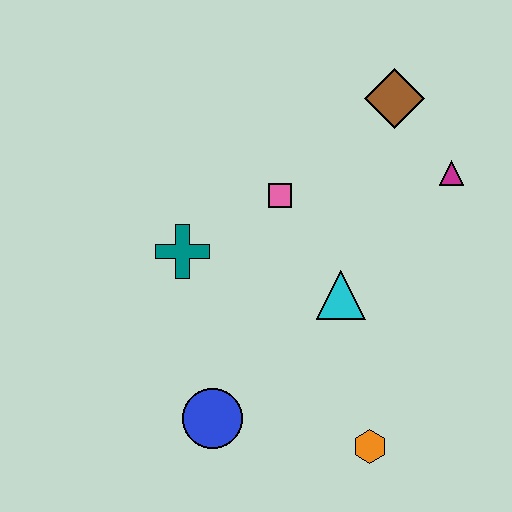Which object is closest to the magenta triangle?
The brown diamond is closest to the magenta triangle.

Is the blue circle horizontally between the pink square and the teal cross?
Yes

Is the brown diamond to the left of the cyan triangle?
No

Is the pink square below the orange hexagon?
No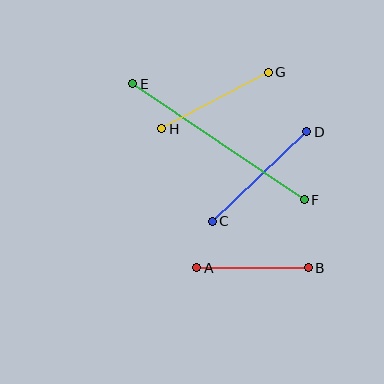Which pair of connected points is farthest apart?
Points E and F are farthest apart.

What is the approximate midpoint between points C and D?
The midpoint is at approximately (260, 177) pixels.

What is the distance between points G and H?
The distance is approximately 121 pixels.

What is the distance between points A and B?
The distance is approximately 112 pixels.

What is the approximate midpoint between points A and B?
The midpoint is at approximately (253, 268) pixels.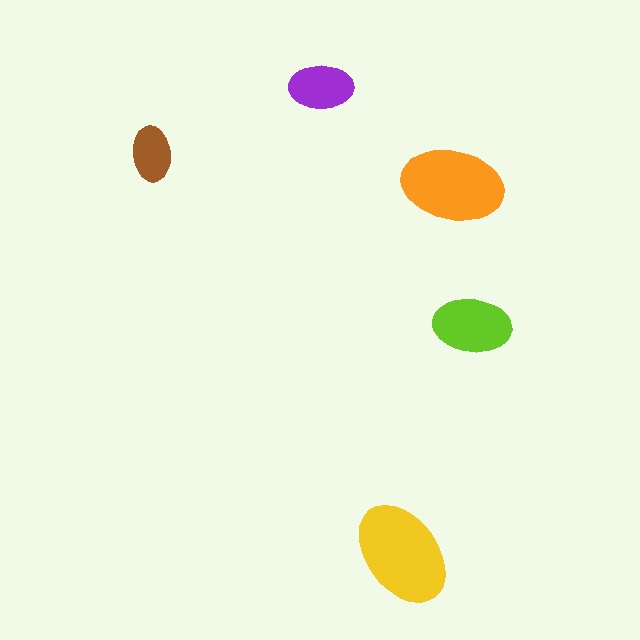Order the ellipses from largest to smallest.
the yellow one, the orange one, the lime one, the purple one, the brown one.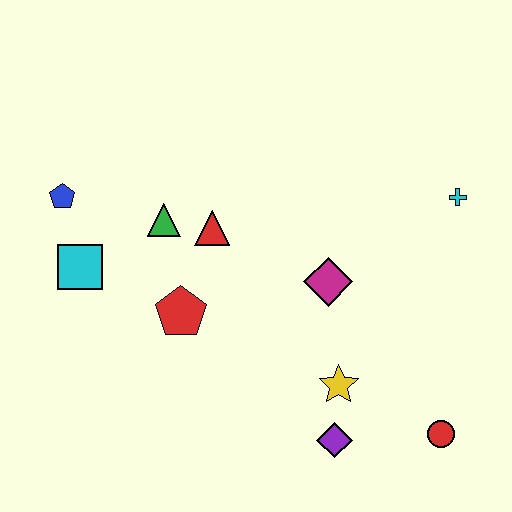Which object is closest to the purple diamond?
The yellow star is closest to the purple diamond.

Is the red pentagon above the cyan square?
No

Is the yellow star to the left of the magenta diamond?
No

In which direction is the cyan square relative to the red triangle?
The cyan square is to the left of the red triangle.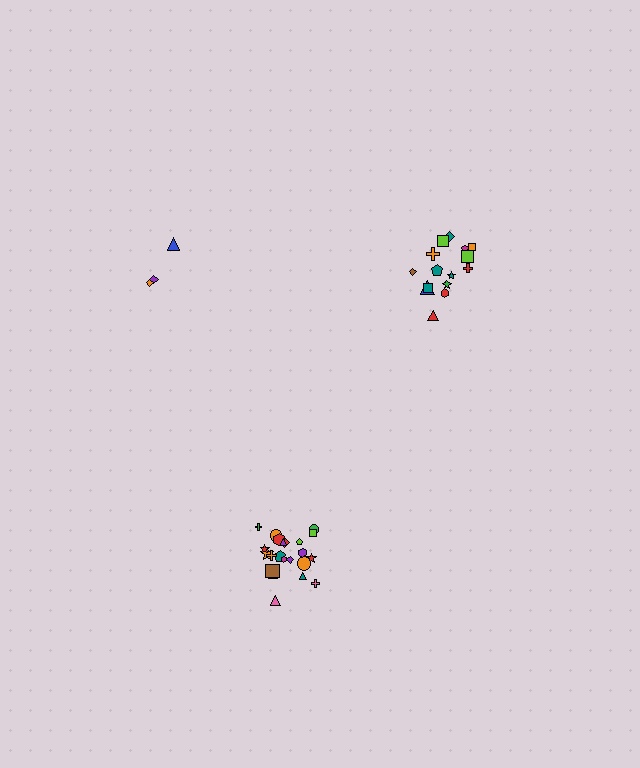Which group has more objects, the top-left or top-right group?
The top-right group.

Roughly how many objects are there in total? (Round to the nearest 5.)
Roughly 40 objects in total.